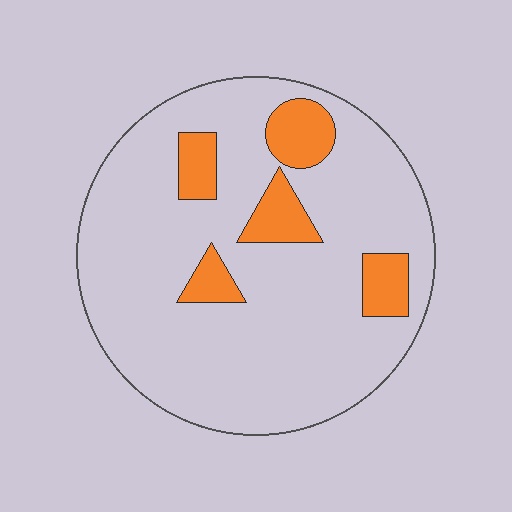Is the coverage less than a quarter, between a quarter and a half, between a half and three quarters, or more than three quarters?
Less than a quarter.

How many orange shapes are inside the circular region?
5.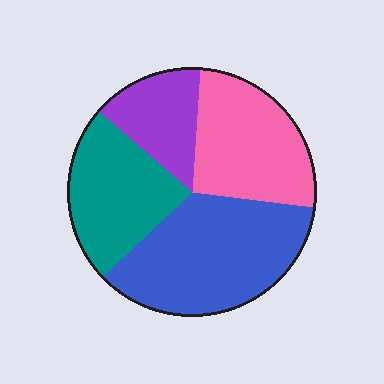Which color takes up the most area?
Blue, at roughly 35%.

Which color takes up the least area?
Purple, at roughly 15%.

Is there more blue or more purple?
Blue.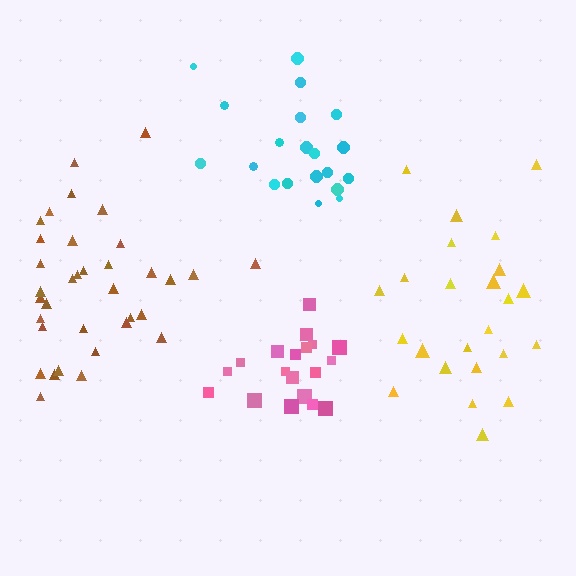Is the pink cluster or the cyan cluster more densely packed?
Pink.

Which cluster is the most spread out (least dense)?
Yellow.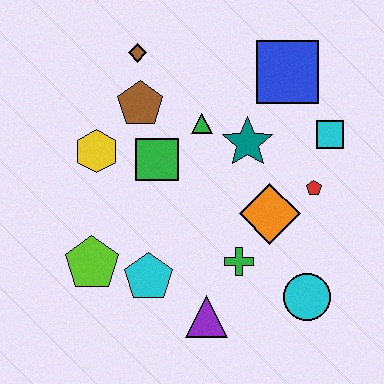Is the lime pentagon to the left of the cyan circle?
Yes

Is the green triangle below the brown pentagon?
Yes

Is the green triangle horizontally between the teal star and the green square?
Yes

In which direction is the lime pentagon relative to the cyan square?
The lime pentagon is to the left of the cyan square.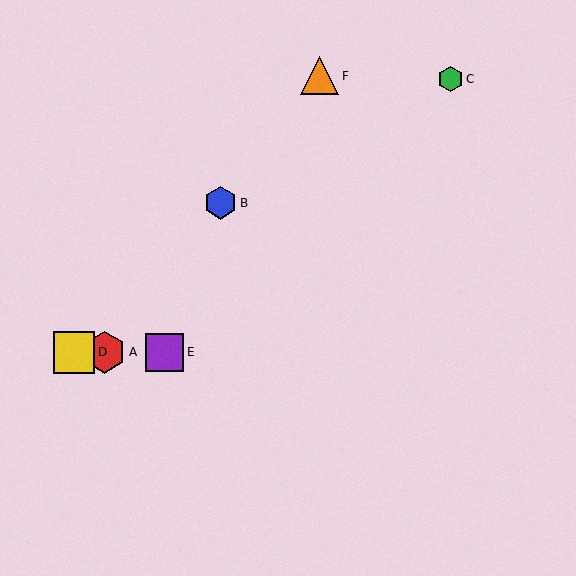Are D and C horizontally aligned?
No, D is at y≈352 and C is at y≈79.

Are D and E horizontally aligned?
Yes, both are at y≈352.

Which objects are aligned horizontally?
Objects A, D, E are aligned horizontally.